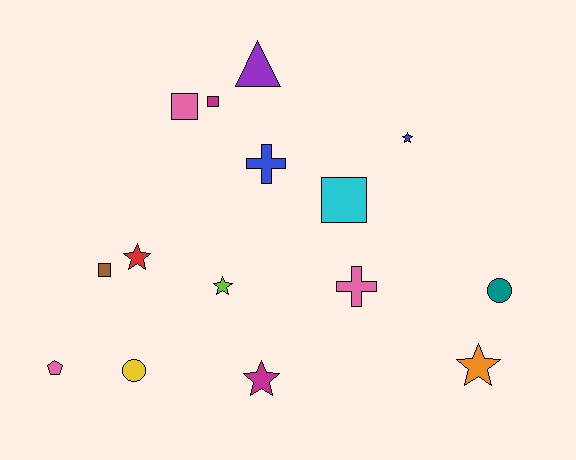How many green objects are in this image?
There are no green objects.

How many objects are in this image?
There are 15 objects.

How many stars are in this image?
There are 5 stars.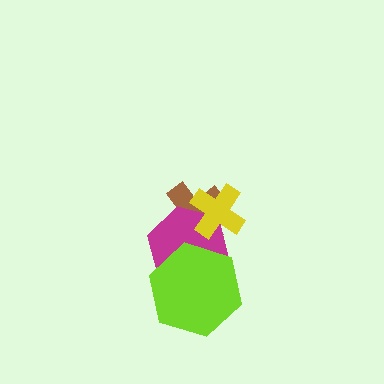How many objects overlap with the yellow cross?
2 objects overlap with the yellow cross.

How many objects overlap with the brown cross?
2 objects overlap with the brown cross.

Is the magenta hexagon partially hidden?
Yes, it is partially covered by another shape.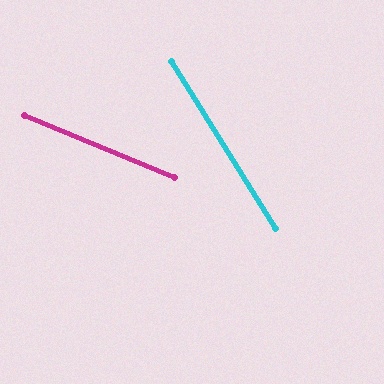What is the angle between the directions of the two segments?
Approximately 36 degrees.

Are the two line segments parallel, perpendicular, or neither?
Neither parallel nor perpendicular — they differ by about 36°.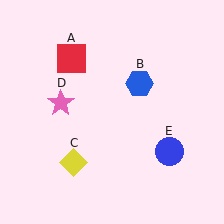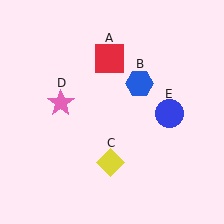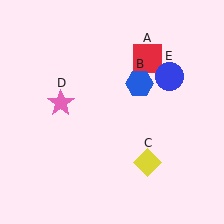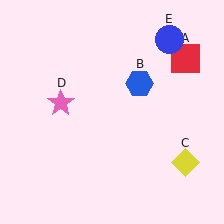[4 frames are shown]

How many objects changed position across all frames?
3 objects changed position: red square (object A), yellow diamond (object C), blue circle (object E).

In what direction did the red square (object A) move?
The red square (object A) moved right.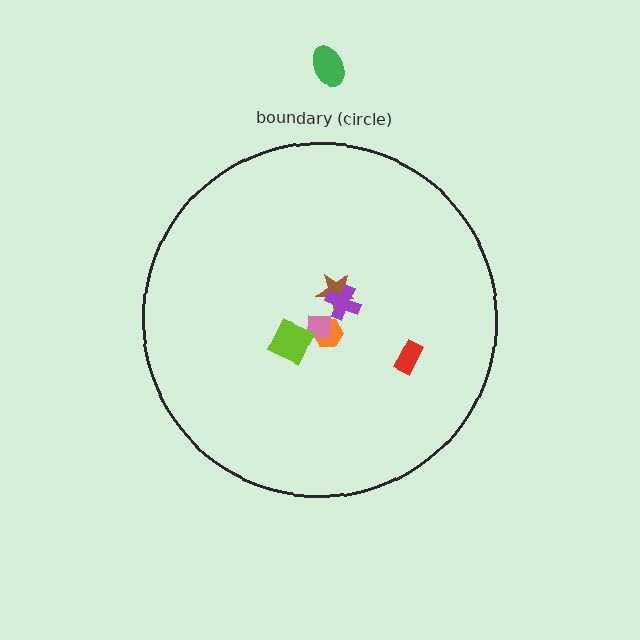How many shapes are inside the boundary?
6 inside, 1 outside.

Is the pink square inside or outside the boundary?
Inside.